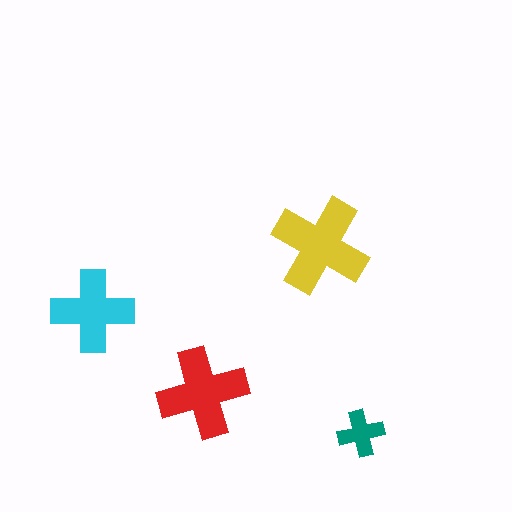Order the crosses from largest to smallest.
the yellow one, the red one, the cyan one, the teal one.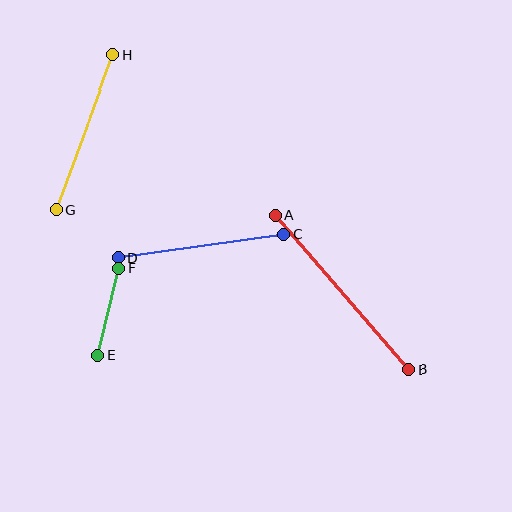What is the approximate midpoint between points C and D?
The midpoint is at approximately (201, 246) pixels.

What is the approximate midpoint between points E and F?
The midpoint is at approximately (108, 312) pixels.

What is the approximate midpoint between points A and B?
The midpoint is at approximately (342, 292) pixels.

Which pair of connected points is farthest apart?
Points A and B are farthest apart.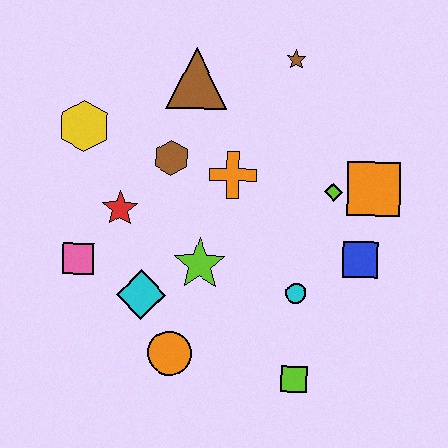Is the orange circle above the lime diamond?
No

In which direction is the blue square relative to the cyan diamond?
The blue square is to the right of the cyan diamond.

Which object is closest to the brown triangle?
The brown hexagon is closest to the brown triangle.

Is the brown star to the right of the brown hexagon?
Yes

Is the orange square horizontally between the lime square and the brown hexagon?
No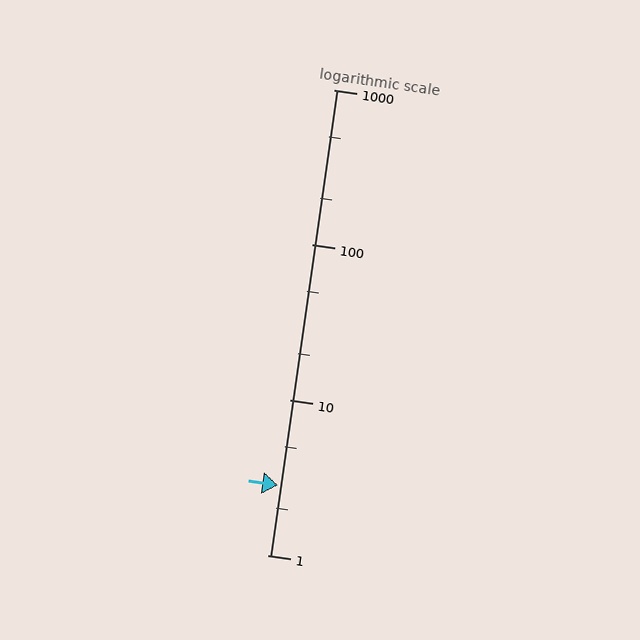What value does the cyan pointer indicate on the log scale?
The pointer indicates approximately 2.8.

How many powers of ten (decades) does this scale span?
The scale spans 3 decades, from 1 to 1000.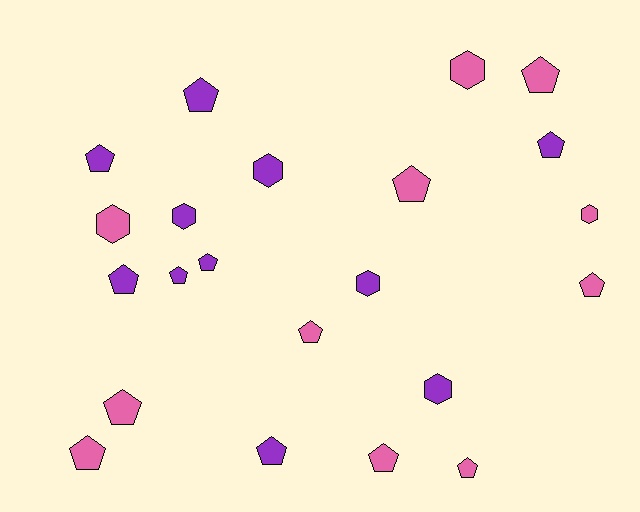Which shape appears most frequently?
Pentagon, with 15 objects.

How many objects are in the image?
There are 22 objects.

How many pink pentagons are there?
There are 8 pink pentagons.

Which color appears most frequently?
Purple, with 11 objects.